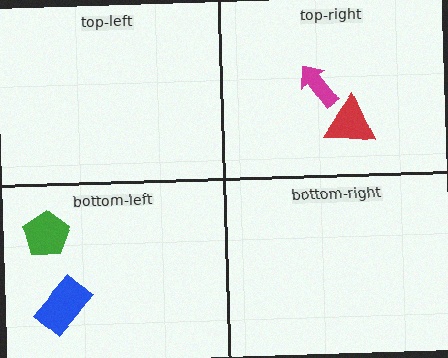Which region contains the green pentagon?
The bottom-left region.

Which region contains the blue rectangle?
The bottom-left region.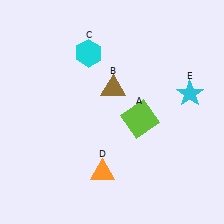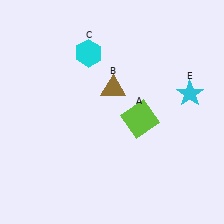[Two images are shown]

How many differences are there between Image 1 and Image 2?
There is 1 difference between the two images.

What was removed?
The orange triangle (D) was removed in Image 2.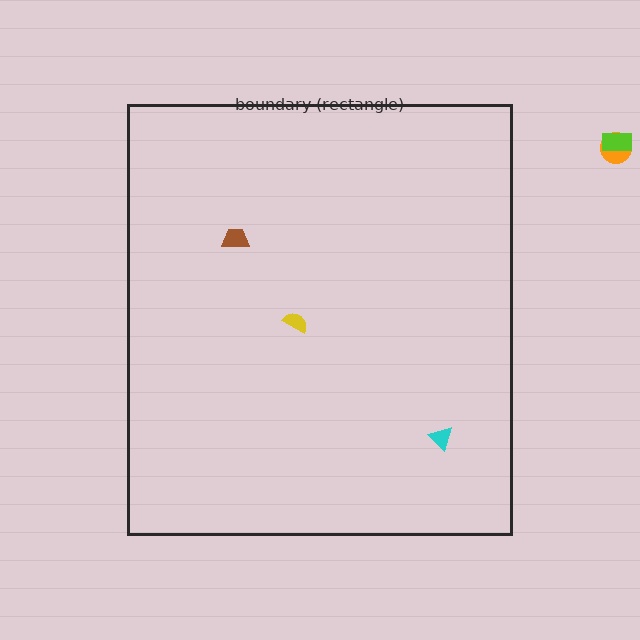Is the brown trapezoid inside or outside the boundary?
Inside.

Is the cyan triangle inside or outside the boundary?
Inside.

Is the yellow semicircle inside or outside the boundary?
Inside.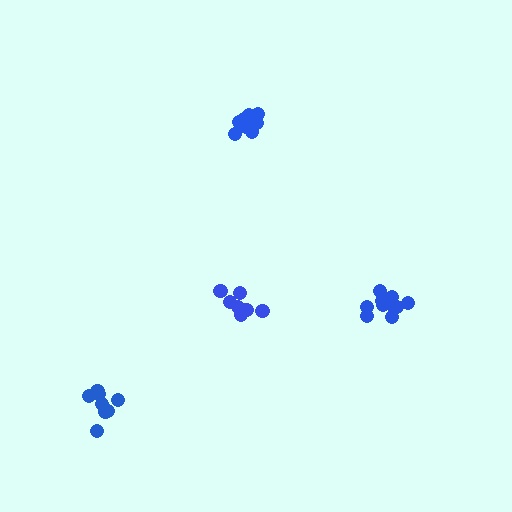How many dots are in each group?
Group 1: 8 dots, Group 2: 9 dots, Group 3: 7 dots, Group 4: 10 dots (34 total).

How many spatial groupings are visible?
There are 4 spatial groupings.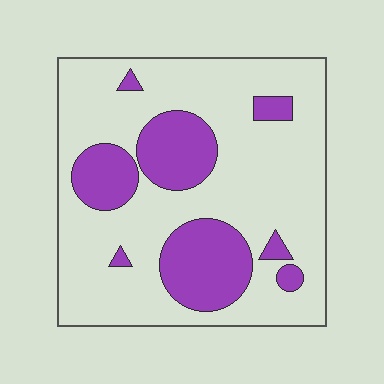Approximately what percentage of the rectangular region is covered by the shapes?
Approximately 25%.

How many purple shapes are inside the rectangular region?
8.